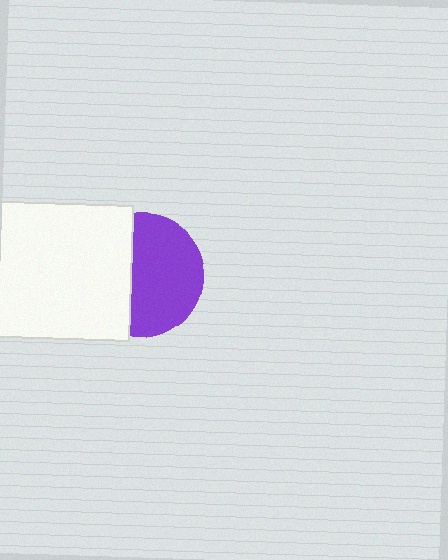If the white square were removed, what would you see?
You would see the complete purple circle.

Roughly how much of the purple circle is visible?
About half of it is visible (roughly 60%).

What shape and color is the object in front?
The object in front is a white square.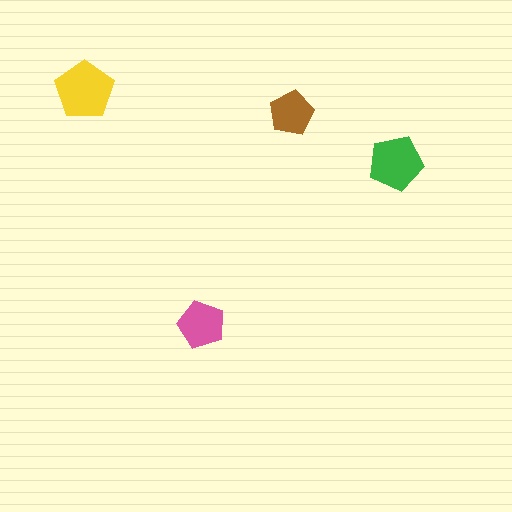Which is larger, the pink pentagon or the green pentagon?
The green one.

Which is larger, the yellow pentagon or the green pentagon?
The yellow one.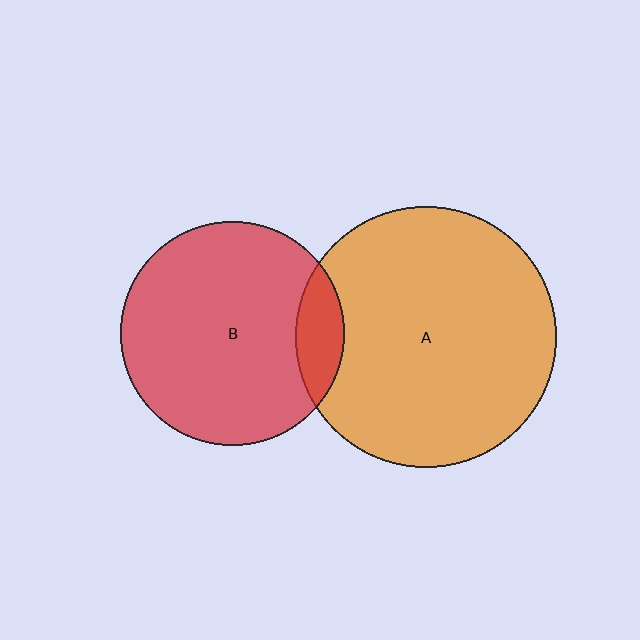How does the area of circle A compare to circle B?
Approximately 1.4 times.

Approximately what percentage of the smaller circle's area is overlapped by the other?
Approximately 15%.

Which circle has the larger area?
Circle A (orange).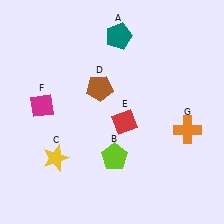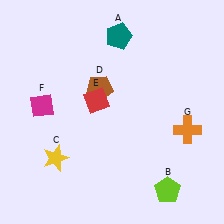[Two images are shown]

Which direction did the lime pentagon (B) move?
The lime pentagon (B) moved right.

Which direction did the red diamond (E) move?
The red diamond (E) moved left.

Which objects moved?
The objects that moved are: the lime pentagon (B), the red diamond (E).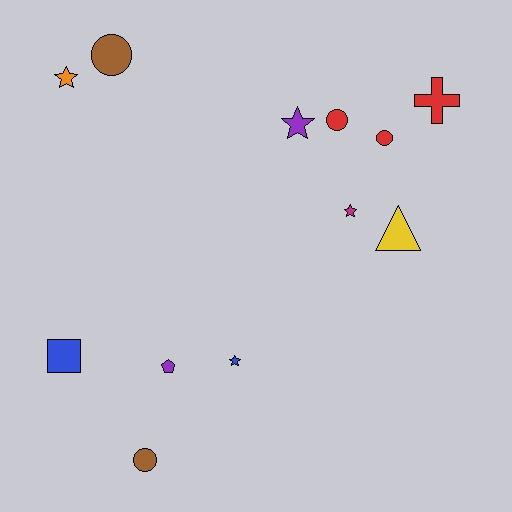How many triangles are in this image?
There is 1 triangle.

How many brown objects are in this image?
There are 2 brown objects.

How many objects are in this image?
There are 12 objects.